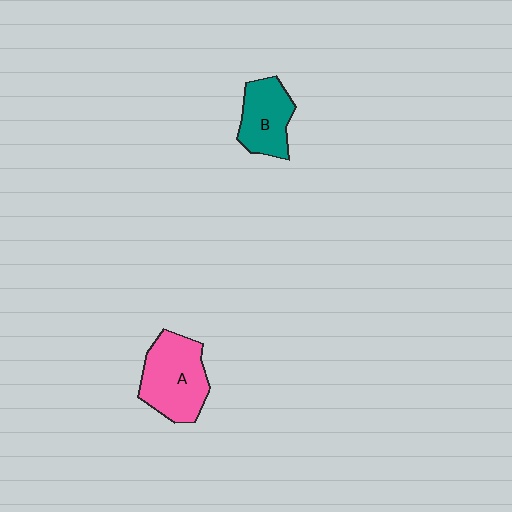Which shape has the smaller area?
Shape B (teal).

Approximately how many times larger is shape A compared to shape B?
Approximately 1.4 times.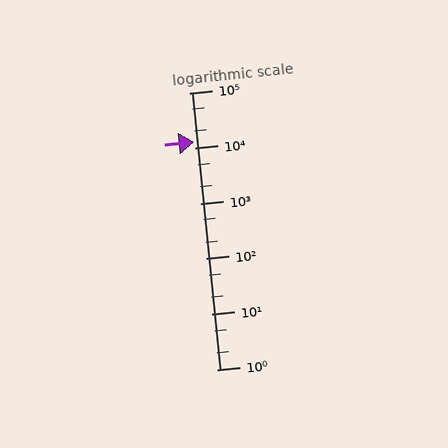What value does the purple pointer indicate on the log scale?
The pointer indicates approximately 13000.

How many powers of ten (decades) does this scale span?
The scale spans 5 decades, from 1 to 100000.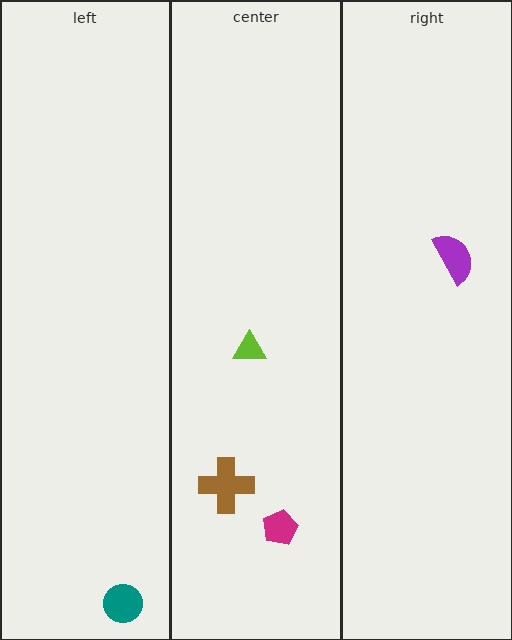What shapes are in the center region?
The brown cross, the magenta pentagon, the lime triangle.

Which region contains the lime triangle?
The center region.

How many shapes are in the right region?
1.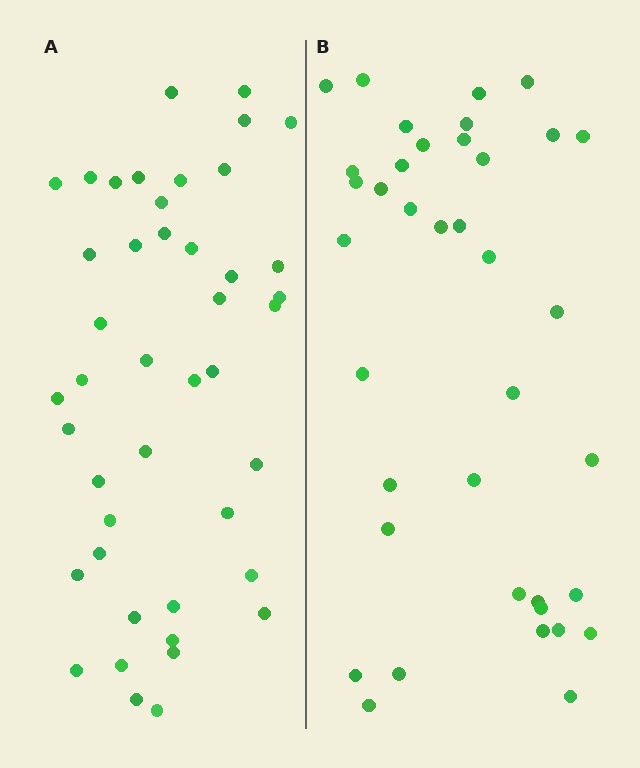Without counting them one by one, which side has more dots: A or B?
Region A (the left region) has more dots.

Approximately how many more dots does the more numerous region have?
Region A has about 6 more dots than region B.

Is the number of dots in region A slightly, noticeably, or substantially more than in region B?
Region A has only slightly more — the two regions are fairly close. The ratio is roughly 1.2 to 1.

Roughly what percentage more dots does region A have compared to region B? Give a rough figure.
About 15% more.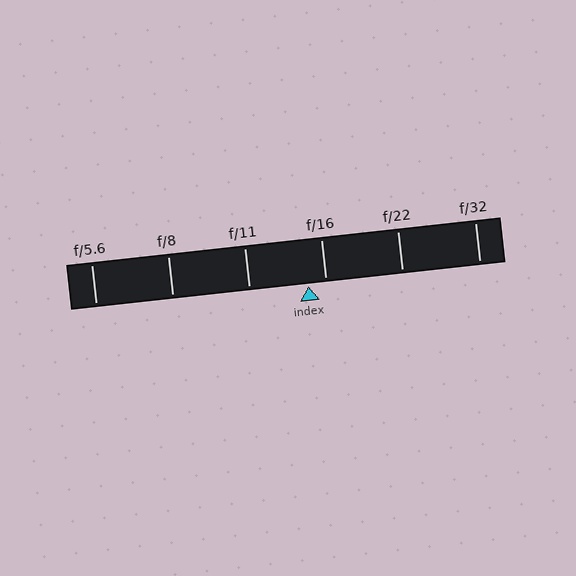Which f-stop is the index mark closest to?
The index mark is closest to f/16.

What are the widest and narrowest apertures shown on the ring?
The widest aperture shown is f/5.6 and the narrowest is f/32.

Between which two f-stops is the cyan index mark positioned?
The index mark is between f/11 and f/16.